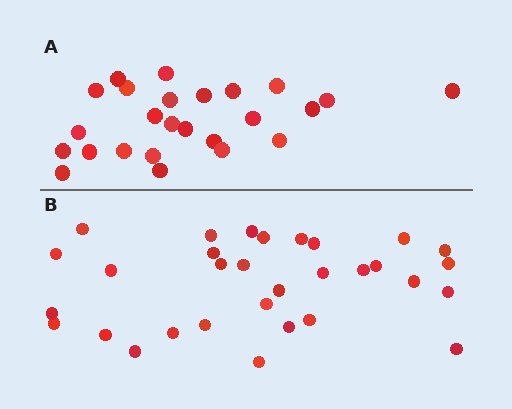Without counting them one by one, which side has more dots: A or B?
Region B (the bottom region) has more dots.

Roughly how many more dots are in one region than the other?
Region B has about 6 more dots than region A.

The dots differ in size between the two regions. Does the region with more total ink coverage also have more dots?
No. Region A has more total ink coverage because its dots are larger, but region B actually contains more individual dots. Total area can be misleading — the number of items is what matters here.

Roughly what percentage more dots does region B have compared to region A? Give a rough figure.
About 25% more.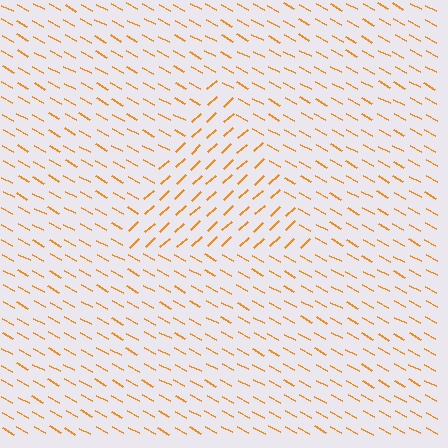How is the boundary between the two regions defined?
The boundary is defined purely by a change in line orientation (approximately 71 degrees difference). All lines are the same color and thickness.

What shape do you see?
I see a triangle.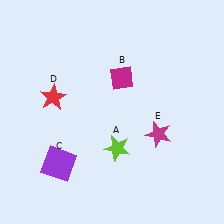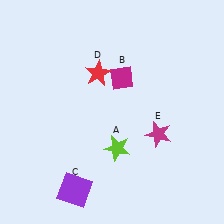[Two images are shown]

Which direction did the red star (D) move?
The red star (D) moved right.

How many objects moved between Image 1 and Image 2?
2 objects moved between the two images.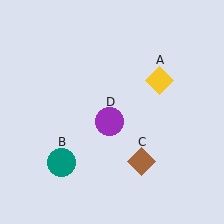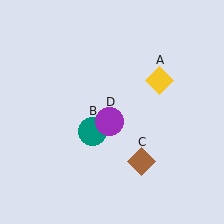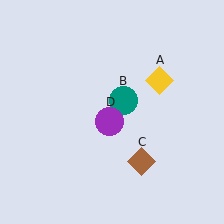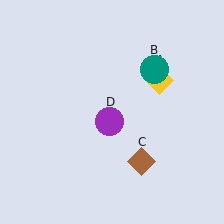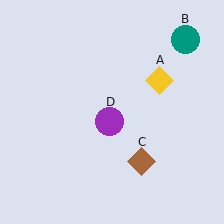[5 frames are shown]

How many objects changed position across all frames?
1 object changed position: teal circle (object B).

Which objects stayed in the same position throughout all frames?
Yellow diamond (object A) and brown diamond (object C) and purple circle (object D) remained stationary.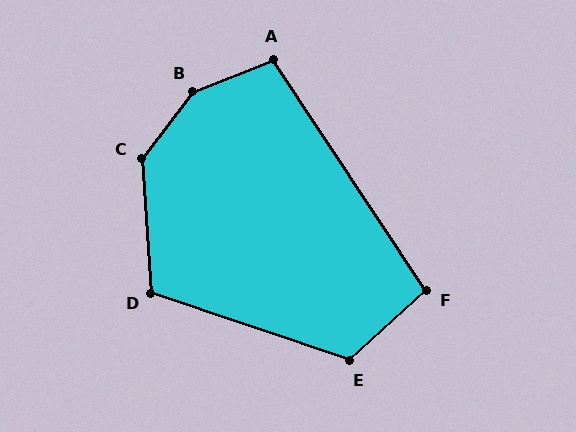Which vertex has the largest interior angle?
B, at approximately 148 degrees.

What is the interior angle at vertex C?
Approximately 139 degrees (obtuse).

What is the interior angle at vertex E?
Approximately 119 degrees (obtuse).